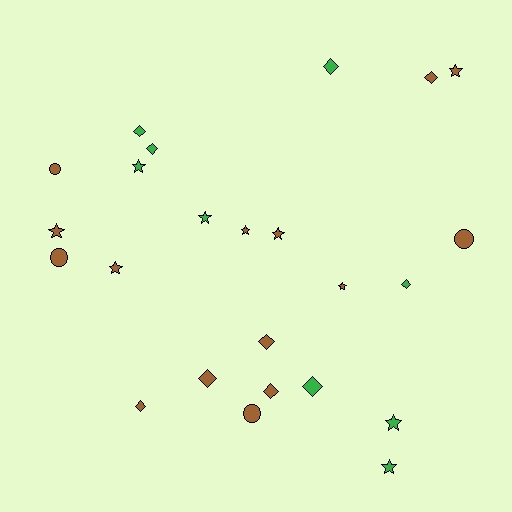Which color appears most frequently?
Brown, with 15 objects.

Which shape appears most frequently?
Diamond, with 10 objects.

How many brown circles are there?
There are 4 brown circles.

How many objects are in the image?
There are 24 objects.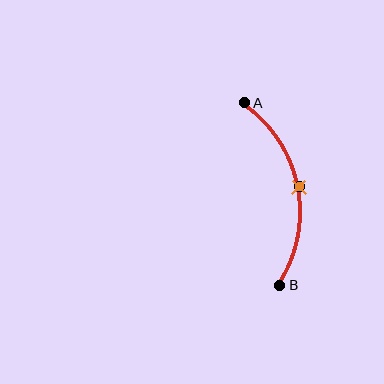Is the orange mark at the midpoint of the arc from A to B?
Yes. The orange mark lies on the arc at equal arc-length from both A and B — it is the arc midpoint.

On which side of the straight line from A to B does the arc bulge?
The arc bulges to the right of the straight line connecting A and B.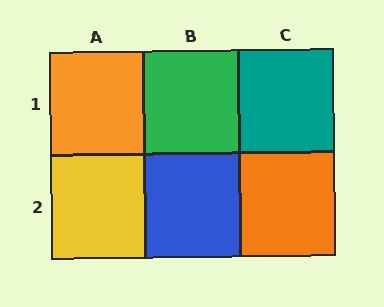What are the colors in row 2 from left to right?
Yellow, blue, orange.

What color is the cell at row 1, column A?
Orange.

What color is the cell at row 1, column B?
Green.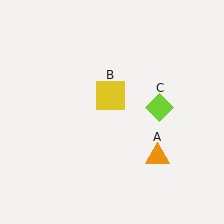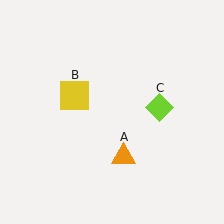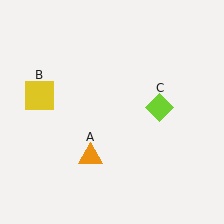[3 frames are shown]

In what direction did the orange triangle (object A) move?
The orange triangle (object A) moved left.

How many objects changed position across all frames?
2 objects changed position: orange triangle (object A), yellow square (object B).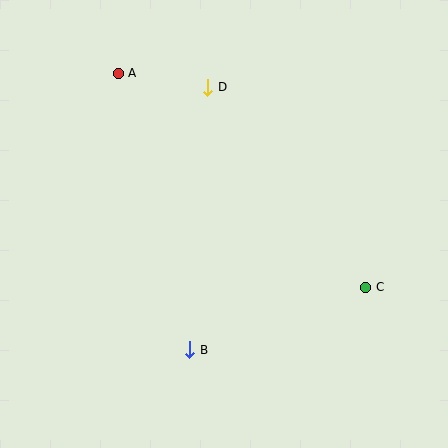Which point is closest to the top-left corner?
Point A is closest to the top-left corner.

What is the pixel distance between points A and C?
The distance between A and C is 327 pixels.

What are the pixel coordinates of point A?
Point A is at (118, 73).